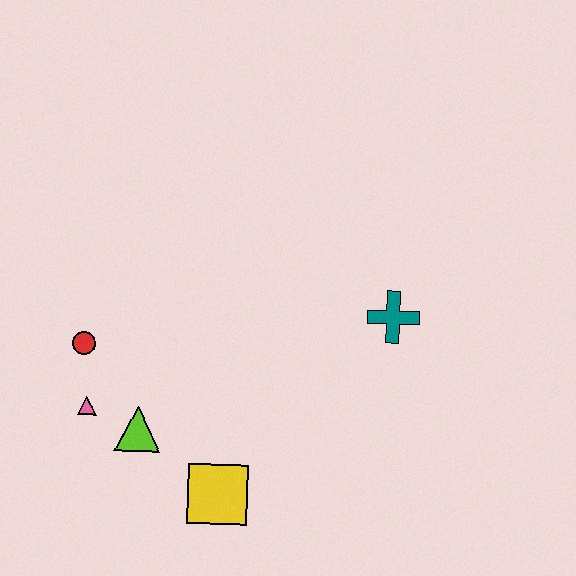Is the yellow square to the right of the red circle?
Yes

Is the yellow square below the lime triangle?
Yes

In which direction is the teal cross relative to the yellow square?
The teal cross is above the yellow square.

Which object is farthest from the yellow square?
The teal cross is farthest from the yellow square.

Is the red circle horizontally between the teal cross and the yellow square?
No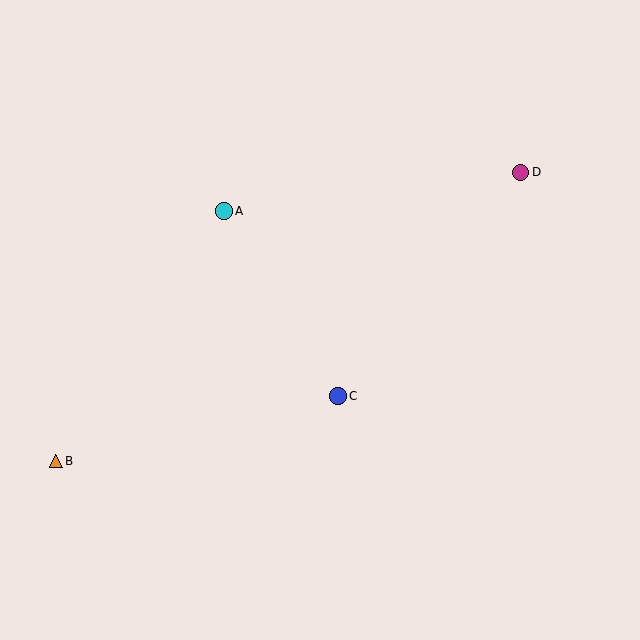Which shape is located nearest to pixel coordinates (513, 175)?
The magenta circle (labeled D) at (521, 172) is nearest to that location.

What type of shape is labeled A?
Shape A is a cyan circle.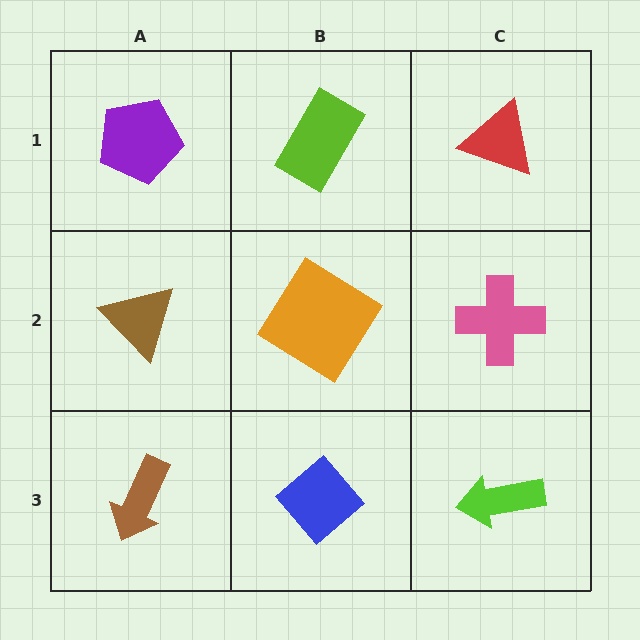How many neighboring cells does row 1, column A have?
2.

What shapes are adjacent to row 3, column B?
An orange diamond (row 2, column B), a brown arrow (row 3, column A), a lime arrow (row 3, column C).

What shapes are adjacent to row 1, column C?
A pink cross (row 2, column C), a lime rectangle (row 1, column B).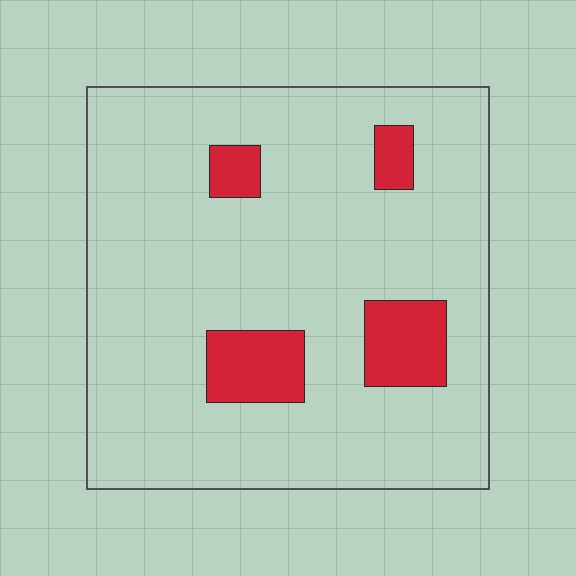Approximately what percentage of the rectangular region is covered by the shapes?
Approximately 10%.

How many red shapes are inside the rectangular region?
4.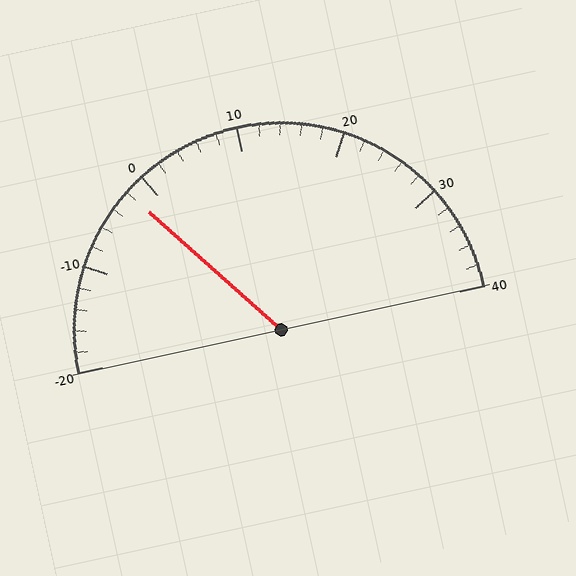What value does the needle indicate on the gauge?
The needle indicates approximately -2.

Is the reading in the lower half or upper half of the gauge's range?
The reading is in the lower half of the range (-20 to 40).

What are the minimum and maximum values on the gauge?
The gauge ranges from -20 to 40.